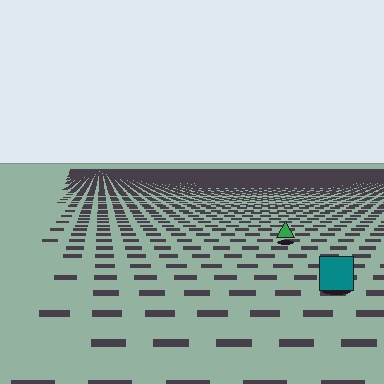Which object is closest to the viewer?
The teal square is closest. The texture marks near it are larger and more spread out.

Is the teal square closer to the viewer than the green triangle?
Yes. The teal square is closer — you can tell from the texture gradient: the ground texture is coarser near it.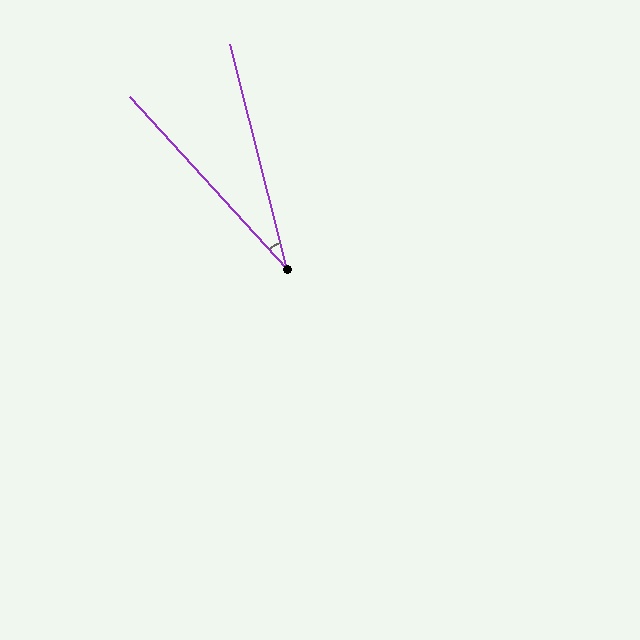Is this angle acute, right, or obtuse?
It is acute.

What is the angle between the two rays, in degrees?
Approximately 28 degrees.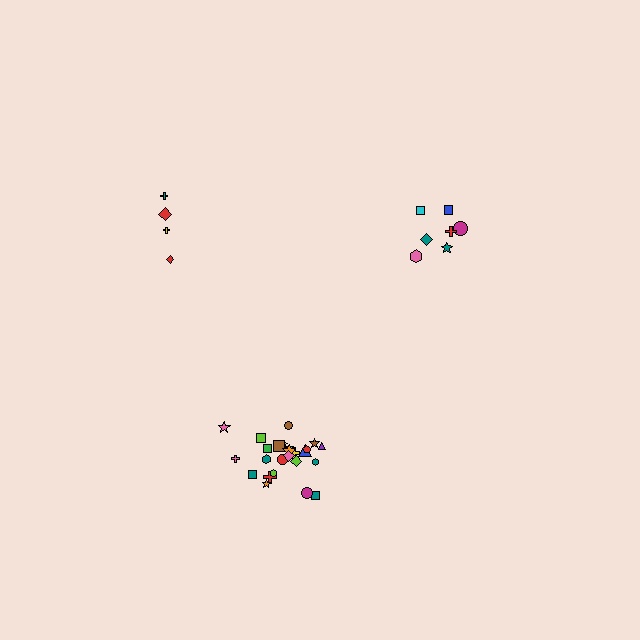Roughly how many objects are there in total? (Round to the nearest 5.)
Roughly 35 objects in total.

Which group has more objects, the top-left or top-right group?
The top-right group.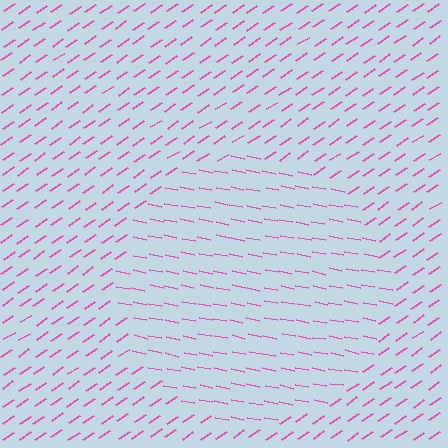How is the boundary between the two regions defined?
The boundary is defined purely by a change in line orientation (approximately 45 degrees difference). All lines are the same color and thickness.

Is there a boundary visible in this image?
Yes, there is a texture boundary formed by a change in line orientation.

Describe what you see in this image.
The image is filled with small pink line segments. A circle region in the image has lines oriented differently from the surrounding lines, creating a visible texture boundary.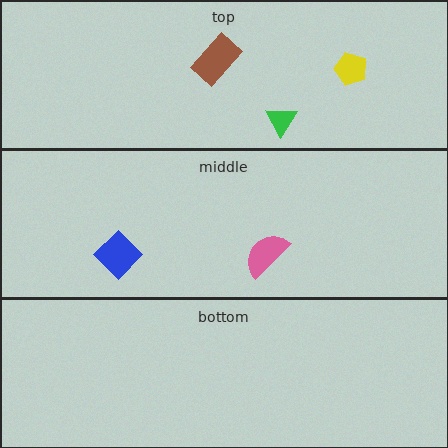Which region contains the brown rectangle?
The top region.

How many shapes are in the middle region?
2.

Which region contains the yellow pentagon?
The top region.